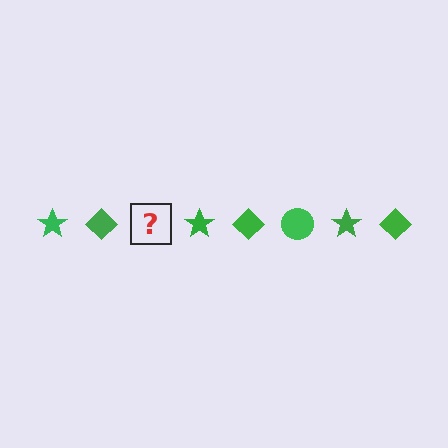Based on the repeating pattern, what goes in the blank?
The blank should be a green circle.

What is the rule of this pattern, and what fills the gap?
The rule is that the pattern cycles through star, diamond, circle shapes in green. The gap should be filled with a green circle.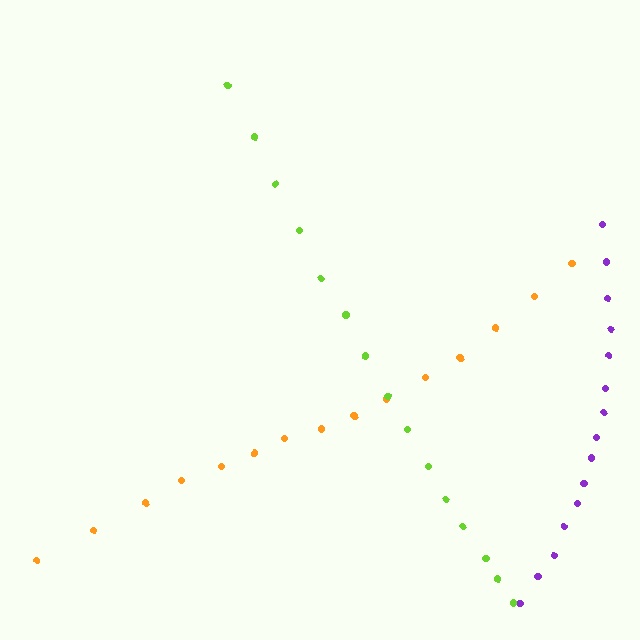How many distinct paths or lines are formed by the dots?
There are 3 distinct paths.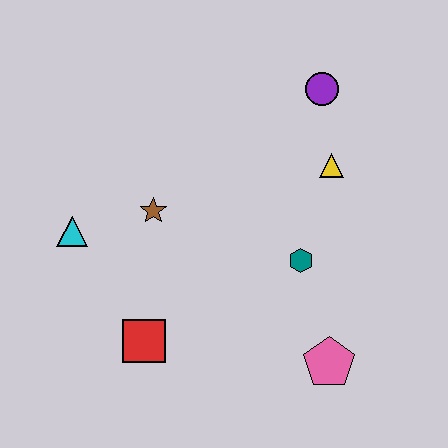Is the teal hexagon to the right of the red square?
Yes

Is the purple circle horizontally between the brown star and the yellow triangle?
Yes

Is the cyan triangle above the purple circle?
No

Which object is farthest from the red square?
The purple circle is farthest from the red square.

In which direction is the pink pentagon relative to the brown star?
The pink pentagon is to the right of the brown star.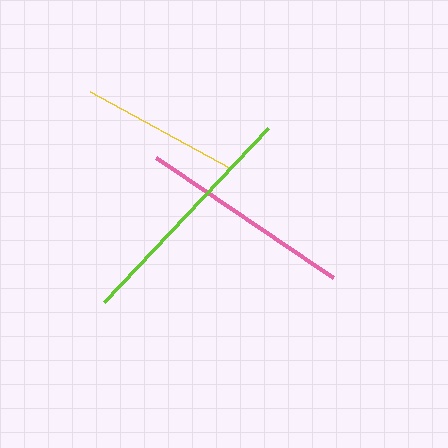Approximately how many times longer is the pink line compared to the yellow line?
The pink line is approximately 1.3 times the length of the yellow line.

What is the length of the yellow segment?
The yellow segment is approximately 159 pixels long.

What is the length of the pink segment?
The pink segment is approximately 214 pixels long.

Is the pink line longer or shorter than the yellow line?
The pink line is longer than the yellow line.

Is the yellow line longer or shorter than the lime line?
The lime line is longer than the yellow line.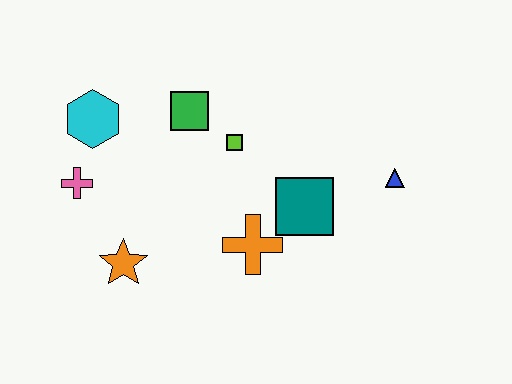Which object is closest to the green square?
The lime square is closest to the green square.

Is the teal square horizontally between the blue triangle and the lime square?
Yes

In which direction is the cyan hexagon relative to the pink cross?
The cyan hexagon is above the pink cross.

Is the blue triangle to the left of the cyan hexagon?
No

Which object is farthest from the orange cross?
The cyan hexagon is farthest from the orange cross.